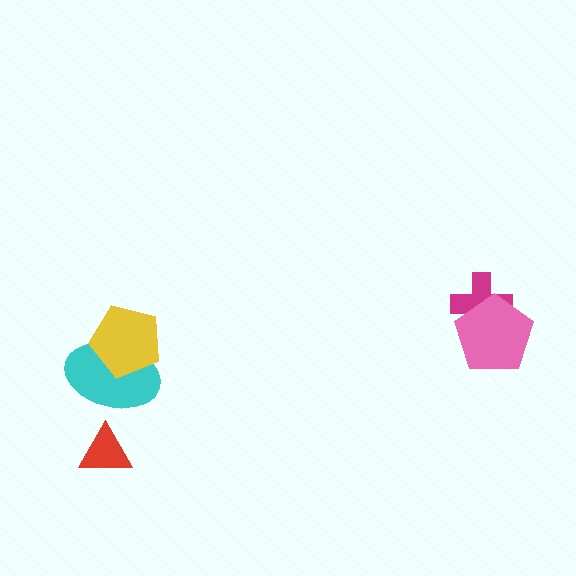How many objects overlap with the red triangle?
0 objects overlap with the red triangle.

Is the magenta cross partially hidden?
Yes, it is partially covered by another shape.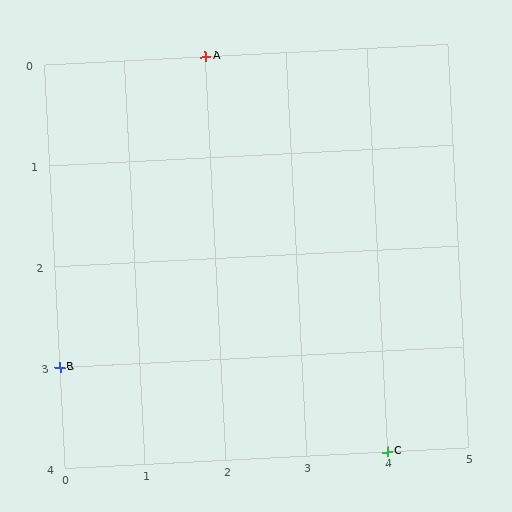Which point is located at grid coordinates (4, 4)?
Point C is at (4, 4).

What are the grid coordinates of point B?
Point B is at grid coordinates (0, 3).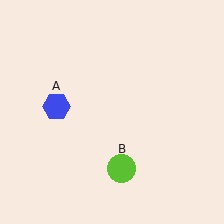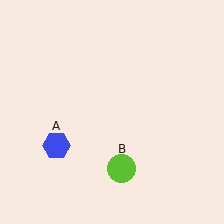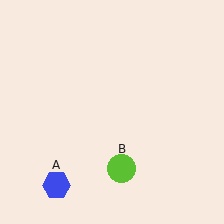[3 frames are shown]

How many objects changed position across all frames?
1 object changed position: blue hexagon (object A).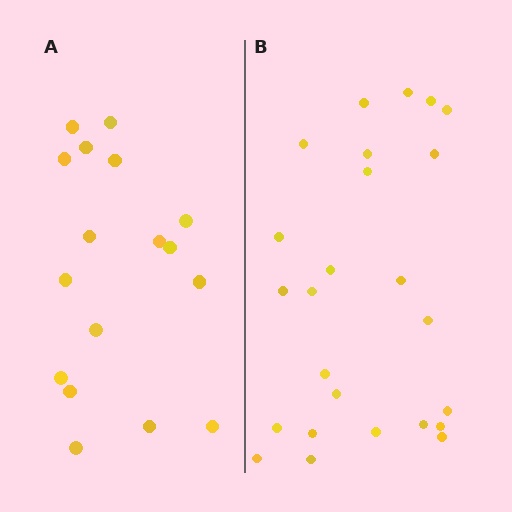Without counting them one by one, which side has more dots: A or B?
Region B (the right region) has more dots.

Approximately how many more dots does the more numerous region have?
Region B has roughly 8 or so more dots than region A.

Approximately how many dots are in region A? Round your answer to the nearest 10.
About 20 dots. (The exact count is 17, which rounds to 20.)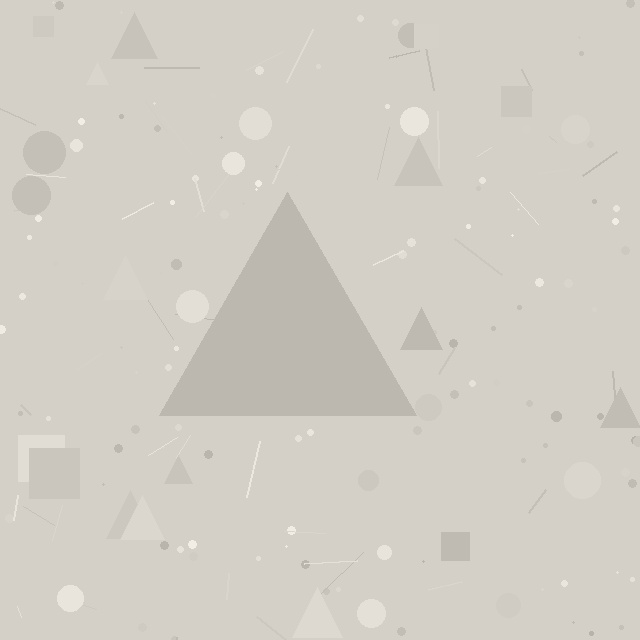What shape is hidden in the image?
A triangle is hidden in the image.